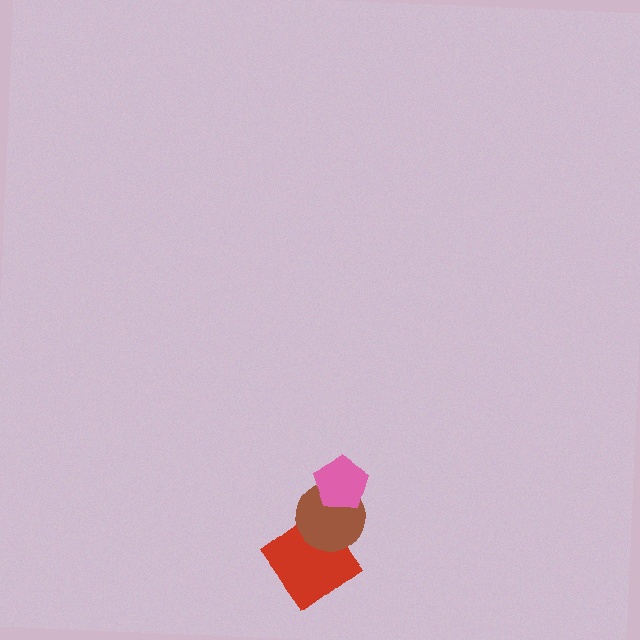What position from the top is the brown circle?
The brown circle is 2nd from the top.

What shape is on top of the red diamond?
The brown circle is on top of the red diamond.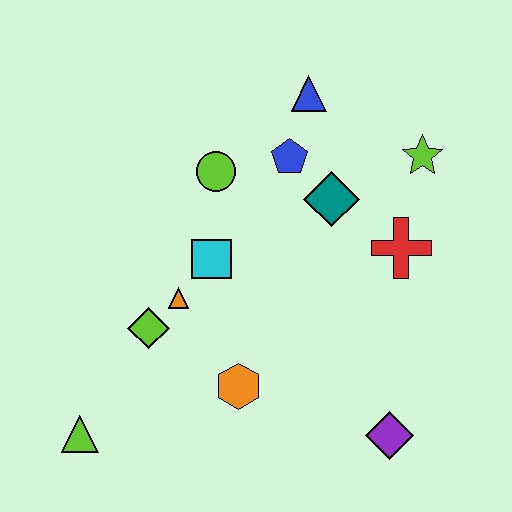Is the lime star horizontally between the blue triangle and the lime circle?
No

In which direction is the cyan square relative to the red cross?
The cyan square is to the left of the red cross.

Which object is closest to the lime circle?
The blue pentagon is closest to the lime circle.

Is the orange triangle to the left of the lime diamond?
No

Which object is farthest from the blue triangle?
The lime triangle is farthest from the blue triangle.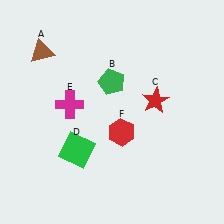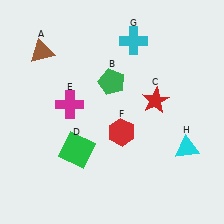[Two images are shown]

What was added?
A cyan cross (G), a cyan triangle (H) were added in Image 2.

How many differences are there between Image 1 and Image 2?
There are 2 differences between the two images.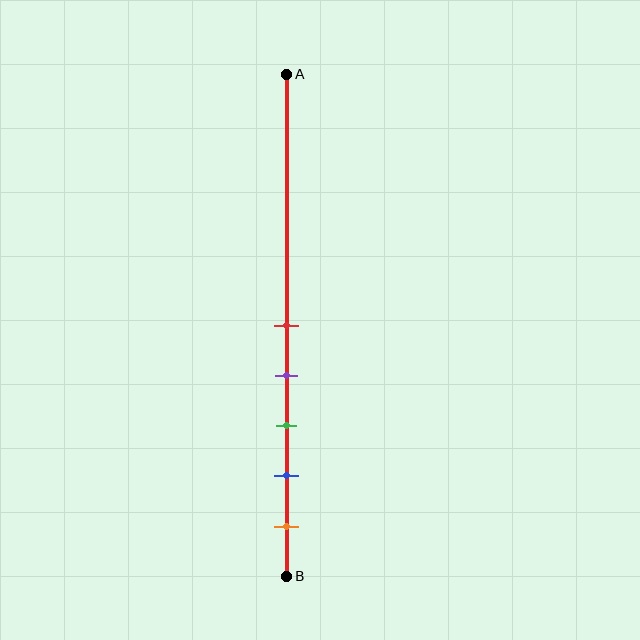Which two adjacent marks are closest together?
The red and purple marks are the closest adjacent pair.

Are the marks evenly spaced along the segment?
Yes, the marks are approximately evenly spaced.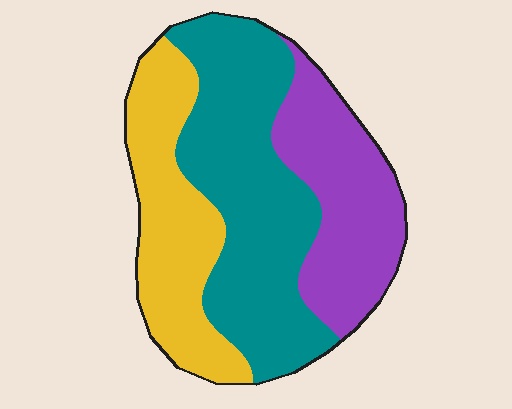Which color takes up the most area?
Teal, at roughly 45%.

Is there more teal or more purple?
Teal.